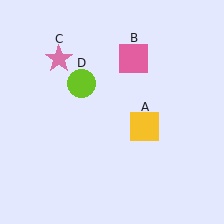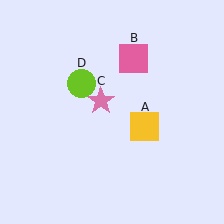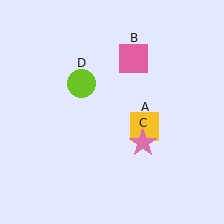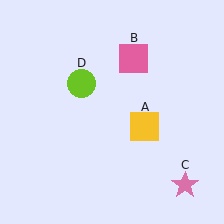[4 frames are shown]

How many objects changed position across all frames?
1 object changed position: pink star (object C).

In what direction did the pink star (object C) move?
The pink star (object C) moved down and to the right.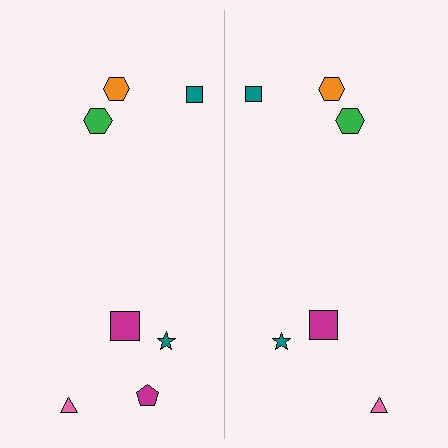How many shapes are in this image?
There are 13 shapes in this image.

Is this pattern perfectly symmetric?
No, the pattern is not perfectly symmetric. A magenta pentagon is missing from the right side.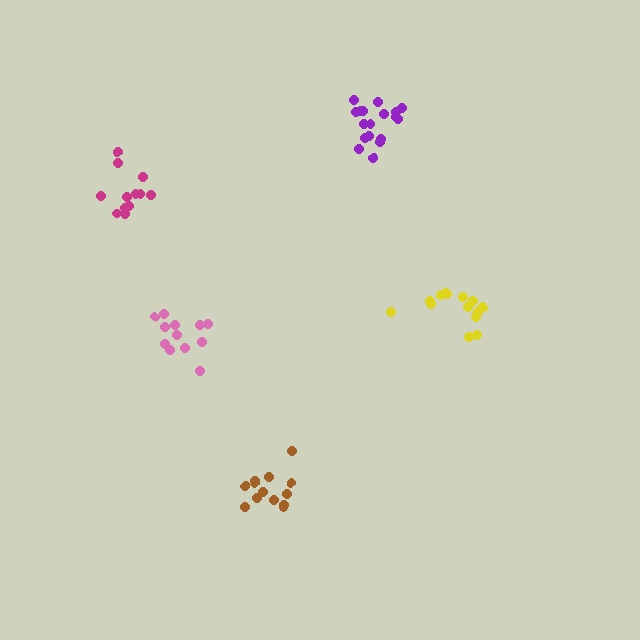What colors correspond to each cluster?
The clusters are colored: magenta, yellow, purple, pink, brown.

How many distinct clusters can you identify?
There are 5 distinct clusters.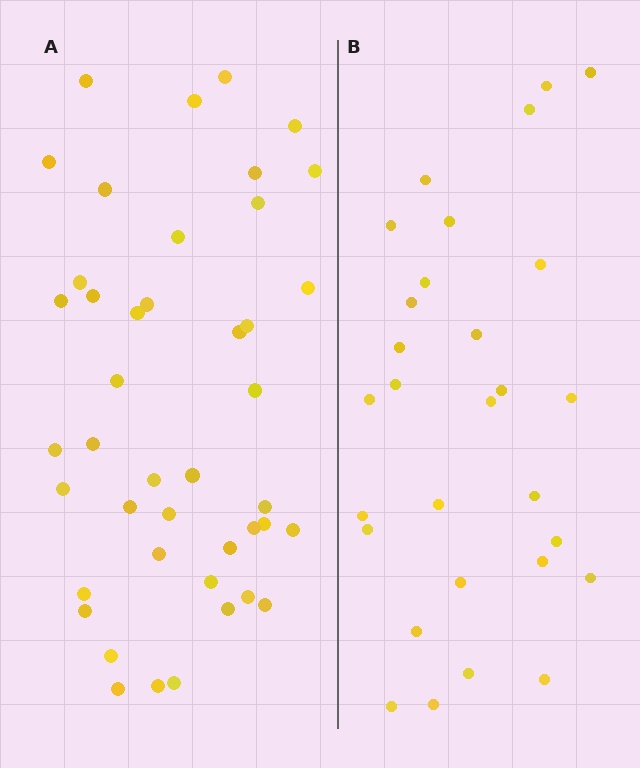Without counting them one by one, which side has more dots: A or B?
Region A (the left region) has more dots.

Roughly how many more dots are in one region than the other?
Region A has approximately 15 more dots than region B.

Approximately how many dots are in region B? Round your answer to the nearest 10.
About 30 dots. (The exact count is 29, which rounds to 30.)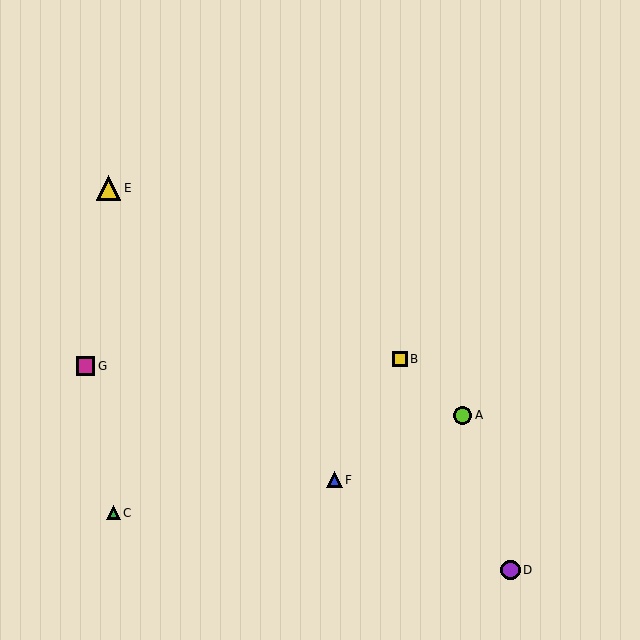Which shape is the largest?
The yellow triangle (labeled E) is the largest.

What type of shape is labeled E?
Shape E is a yellow triangle.